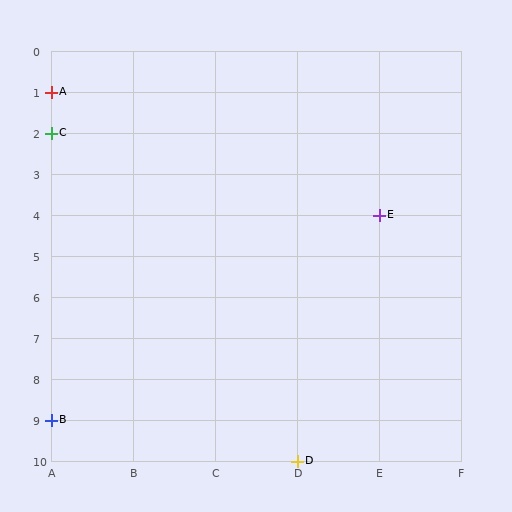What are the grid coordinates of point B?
Point B is at grid coordinates (A, 9).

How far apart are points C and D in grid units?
Points C and D are 3 columns and 8 rows apart (about 8.5 grid units diagonally).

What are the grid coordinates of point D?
Point D is at grid coordinates (D, 10).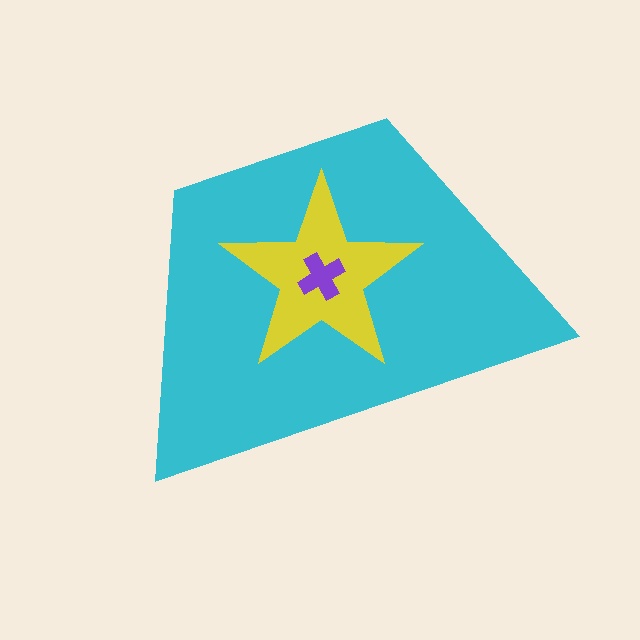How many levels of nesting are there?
3.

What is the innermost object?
The purple cross.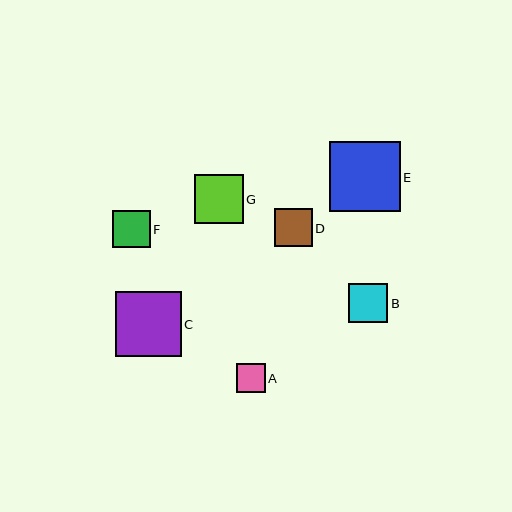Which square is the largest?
Square E is the largest with a size of approximately 71 pixels.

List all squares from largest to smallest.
From largest to smallest: E, C, G, B, D, F, A.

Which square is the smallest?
Square A is the smallest with a size of approximately 28 pixels.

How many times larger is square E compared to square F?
Square E is approximately 1.9 times the size of square F.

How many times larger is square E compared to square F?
Square E is approximately 1.9 times the size of square F.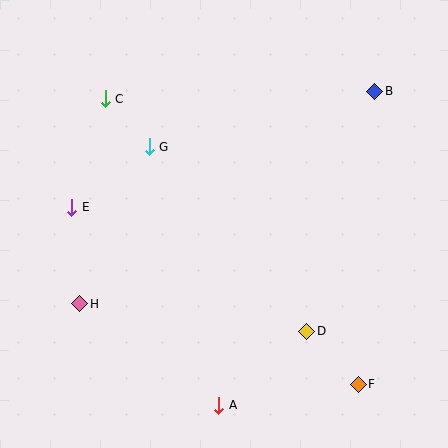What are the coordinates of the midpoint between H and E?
The midpoint between H and E is at (76, 255).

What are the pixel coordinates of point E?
Point E is at (72, 207).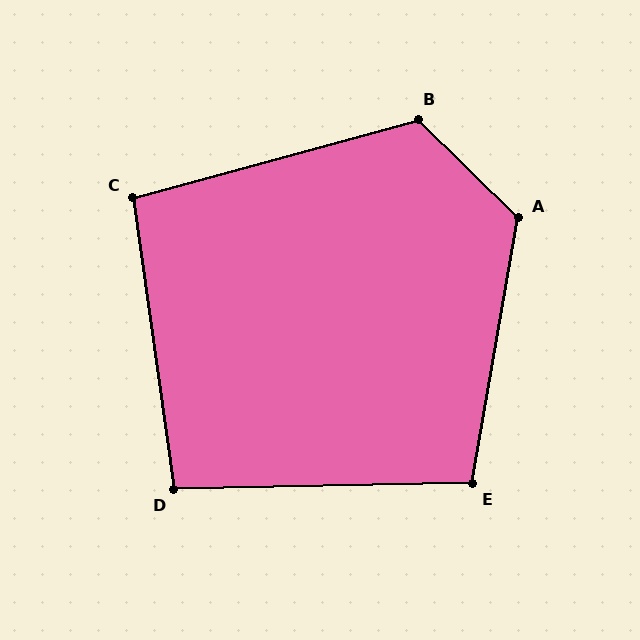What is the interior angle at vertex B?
Approximately 120 degrees (obtuse).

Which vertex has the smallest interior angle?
D, at approximately 97 degrees.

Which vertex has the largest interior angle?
A, at approximately 125 degrees.